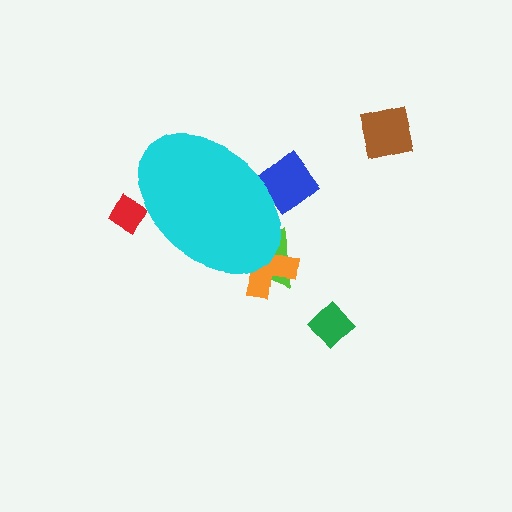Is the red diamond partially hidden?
Yes, the red diamond is partially hidden behind the cyan ellipse.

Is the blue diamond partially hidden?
Yes, the blue diamond is partially hidden behind the cyan ellipse.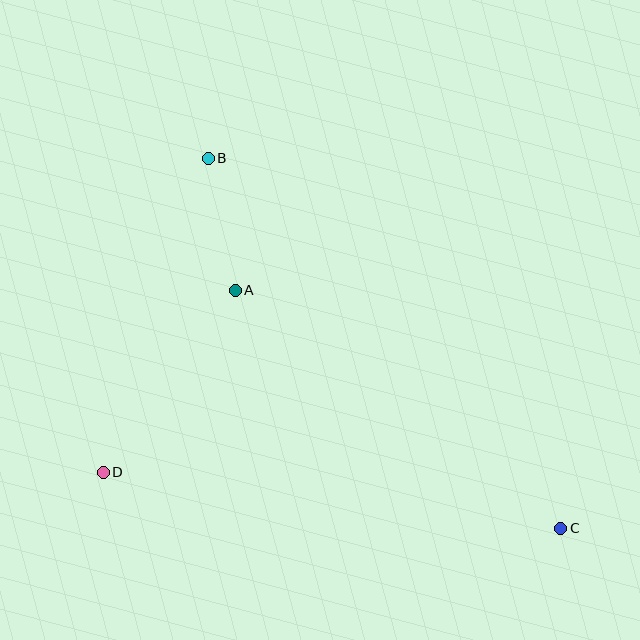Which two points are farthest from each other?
Points B and C are farthest from each other.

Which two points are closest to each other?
Points A and B are closest to each other.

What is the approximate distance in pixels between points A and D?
The distance between A and D is approximately 225 pixels.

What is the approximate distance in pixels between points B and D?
The distance between B and D is approximately 331 pixels.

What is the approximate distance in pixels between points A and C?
The distance between A and C is approximately 403 pixels.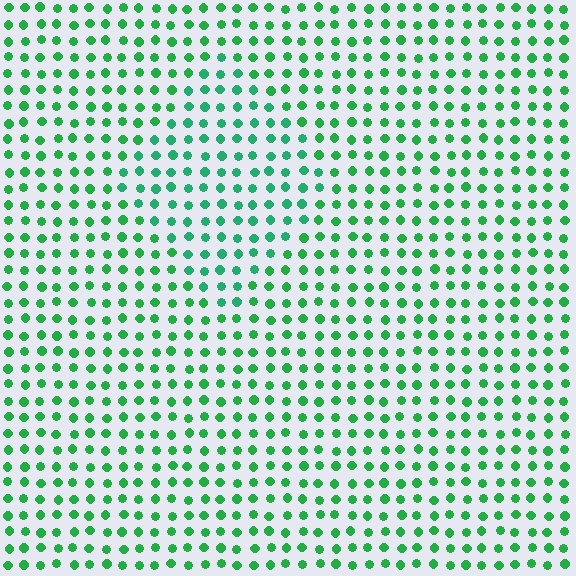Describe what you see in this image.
The image is filled with small green elements in a uniform arrangement. A diamond-shaped region is visible where the elements are tinted to a slightly different hue, forming a subtle color boundary.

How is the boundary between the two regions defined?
The boundary is defined purely by a slight shift in hue (about 19 degrees). Spacing, size, and orientation are identical on both sides.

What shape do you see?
I see a diamond.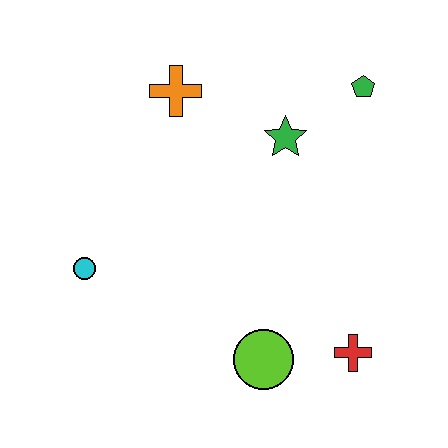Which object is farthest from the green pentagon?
The cyan circle is farthest from the green pentagon.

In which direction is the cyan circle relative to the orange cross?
The cyan circle is below the orange cross.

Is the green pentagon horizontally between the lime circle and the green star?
No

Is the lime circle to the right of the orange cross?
Yes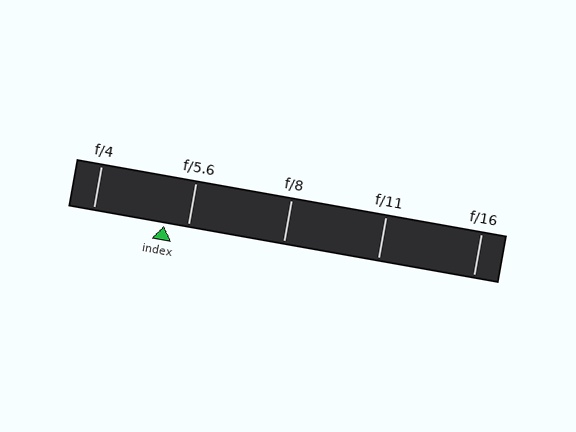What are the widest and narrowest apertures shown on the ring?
The widest aperture shown is f/4 and the narrowest is f/16.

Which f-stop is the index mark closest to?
The index mark is closest to f/5.6.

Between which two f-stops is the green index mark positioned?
The index mark is between f/4 and f/5.6.